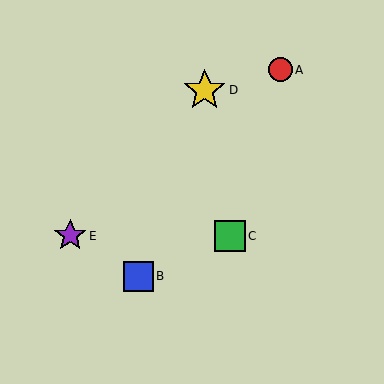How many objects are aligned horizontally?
2 objects (C, E) are aligned horizontally.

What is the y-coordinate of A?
Object A is at y≈70.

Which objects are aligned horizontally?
Objects C, E are aligned horizontally.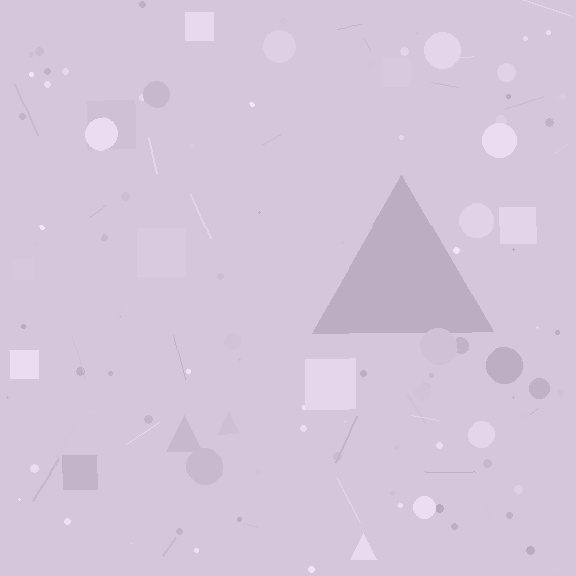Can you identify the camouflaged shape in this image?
The camouflaged shape is a triangle.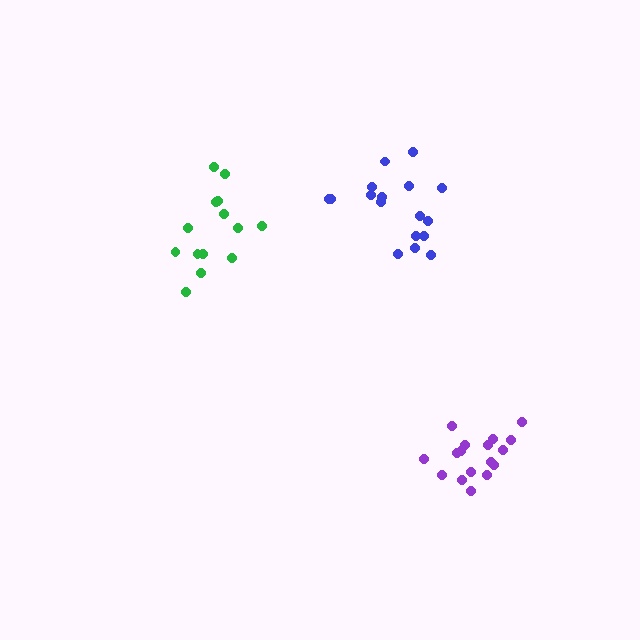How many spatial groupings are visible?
There are 3 spatial groupings.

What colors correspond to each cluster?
The clusters are colored: blue, purple, green.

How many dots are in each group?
Group 1: 17 dots, Group 2: 17 dots, Group 3: 14 dots (48 total).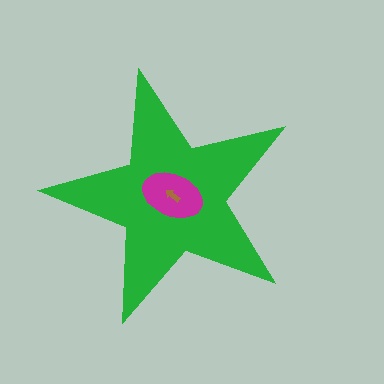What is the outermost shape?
The green star.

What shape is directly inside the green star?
The magenta ellipse.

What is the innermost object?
The brown arrow.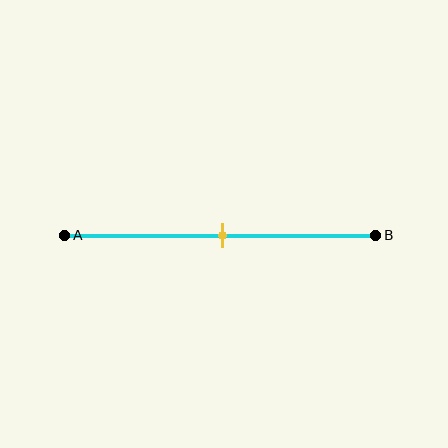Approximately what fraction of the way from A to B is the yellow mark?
The yellow mark is approximately 50% of the way from A to B.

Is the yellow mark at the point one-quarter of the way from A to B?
No, the mark is at about 50% from A, not at the 25% one-quarter point.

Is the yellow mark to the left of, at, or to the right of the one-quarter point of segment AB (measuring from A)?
The yellow mark is to the right of the one-quarter point of segment AB.